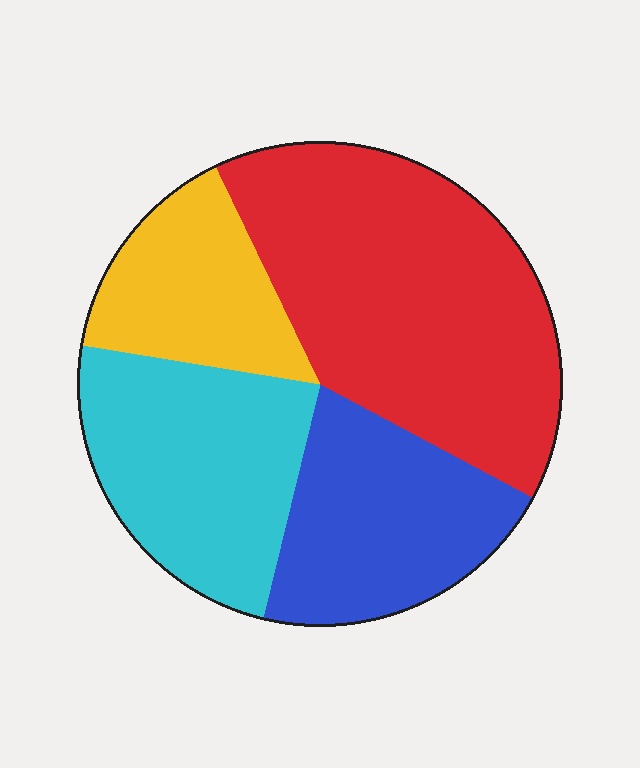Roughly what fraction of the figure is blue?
Blue takes up about one fifth (1/5) of the figure.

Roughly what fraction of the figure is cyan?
Cyan takes up between a sixth and a third of the figure.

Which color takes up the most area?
Red, at roughly 40%.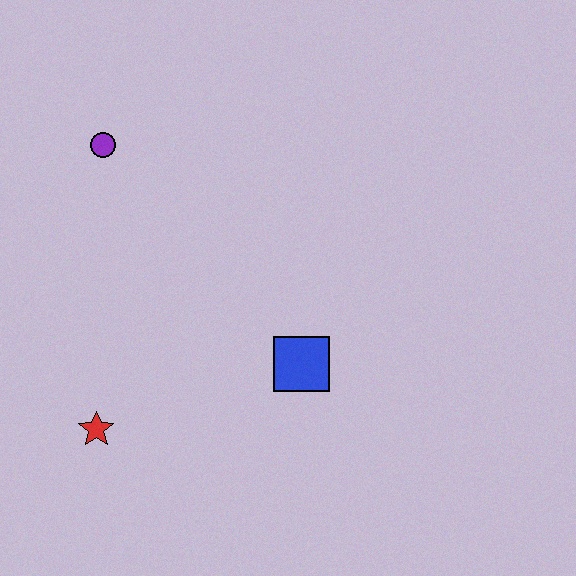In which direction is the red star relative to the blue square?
The red star is to the left of the blue square.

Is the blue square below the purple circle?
Yes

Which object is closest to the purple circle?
The red star is closest to the purple circle.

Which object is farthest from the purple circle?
The blue square is farthest from the purple circle.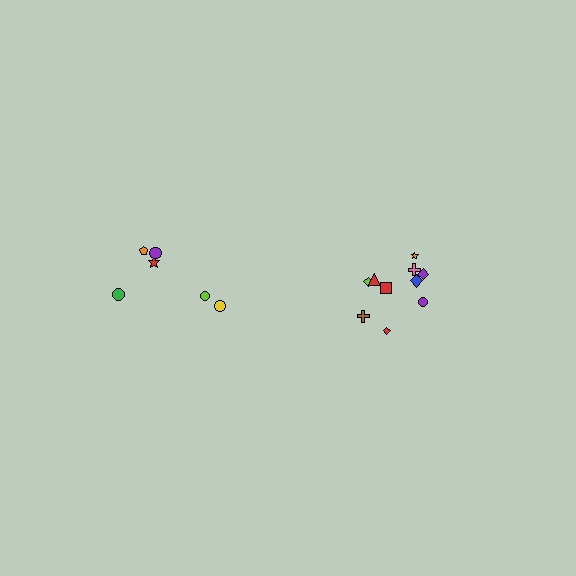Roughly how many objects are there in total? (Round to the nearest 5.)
Roughly 15 objects in total.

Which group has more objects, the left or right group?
The right group.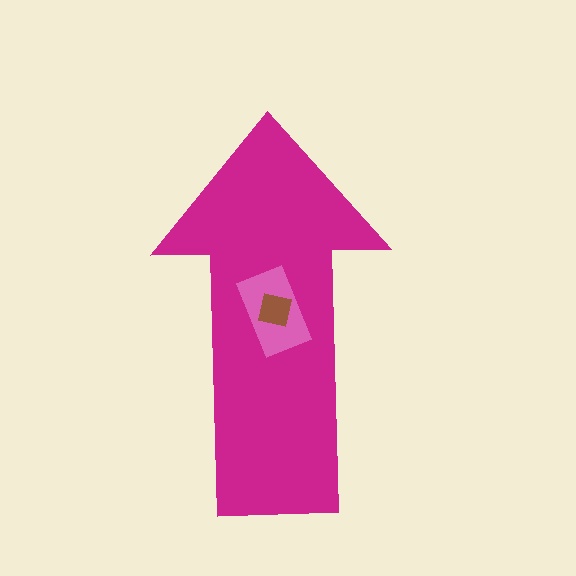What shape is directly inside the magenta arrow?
The pink rectangle.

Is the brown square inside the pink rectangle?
Yes.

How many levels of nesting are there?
3.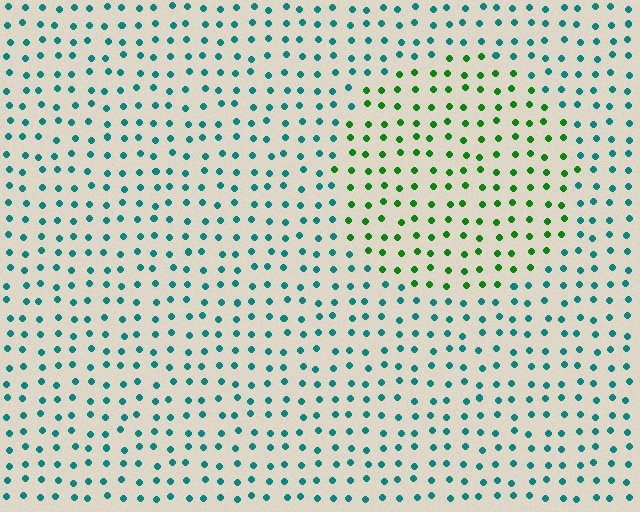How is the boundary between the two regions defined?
The boundary is defined purely by a slight shift in hue (about 54 degrees). Spacing, size, and orientation are identical on both sides.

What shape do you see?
I see a circle.